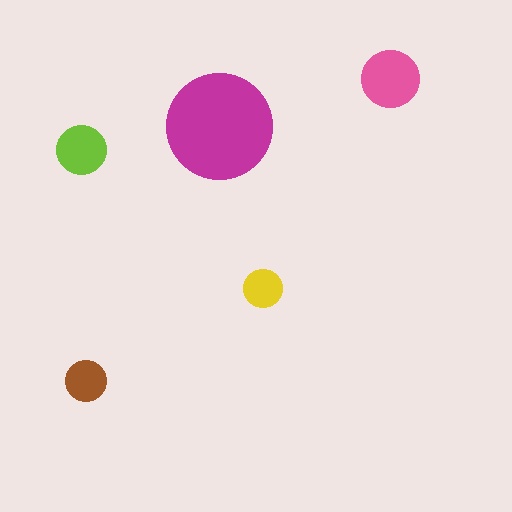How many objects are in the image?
There are 5 objects in the image.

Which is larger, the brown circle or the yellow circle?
The brown one.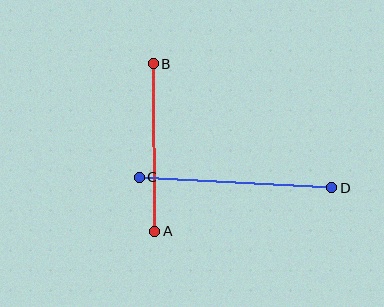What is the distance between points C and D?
The distance is approximately 193 pixels.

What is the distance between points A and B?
The distance is approximately 168 pixels.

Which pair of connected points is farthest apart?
Points C and D are farthest apart.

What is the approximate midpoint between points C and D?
The midpoint is at approximately (235, 183) pixels.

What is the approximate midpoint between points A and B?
The midpoint is at approximately (154, 147) pixels.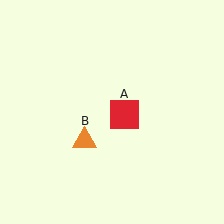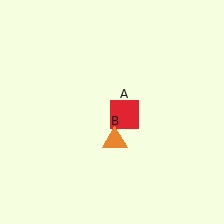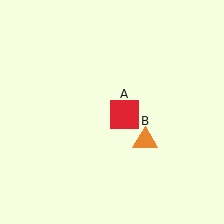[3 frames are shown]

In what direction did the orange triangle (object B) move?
The orange triangle (object B) moved right.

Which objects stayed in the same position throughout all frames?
Red square (object A) remained stationary.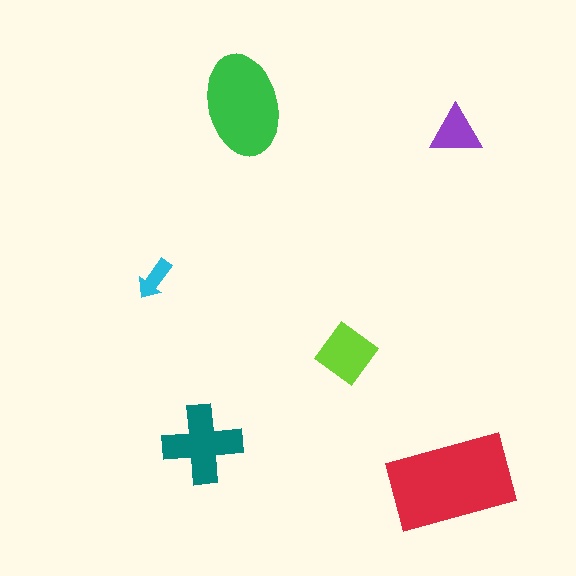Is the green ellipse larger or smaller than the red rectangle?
Smaller.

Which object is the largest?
The red rectangle.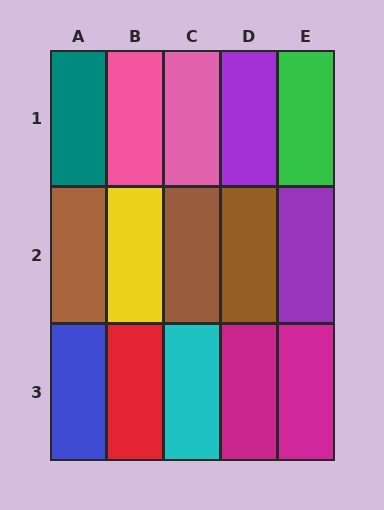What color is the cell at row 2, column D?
Brown.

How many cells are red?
1 cell is red.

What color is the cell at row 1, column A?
Teal.